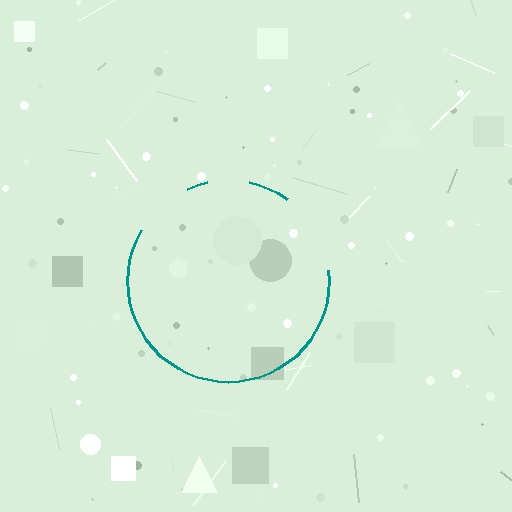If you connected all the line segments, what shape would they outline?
They would outline a circle.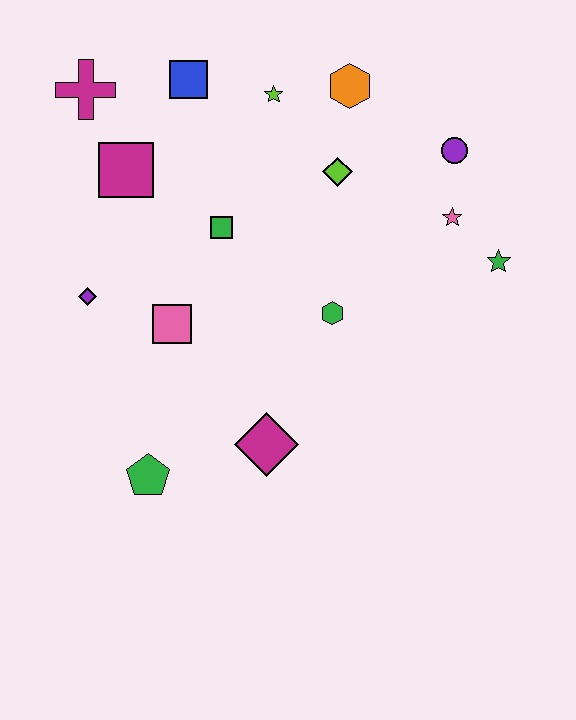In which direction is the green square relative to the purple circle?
The green square is to the left of the purple circle.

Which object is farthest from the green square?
The green star is farthest from the green square.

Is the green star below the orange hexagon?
Yes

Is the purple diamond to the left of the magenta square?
Yes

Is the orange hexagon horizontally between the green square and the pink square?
No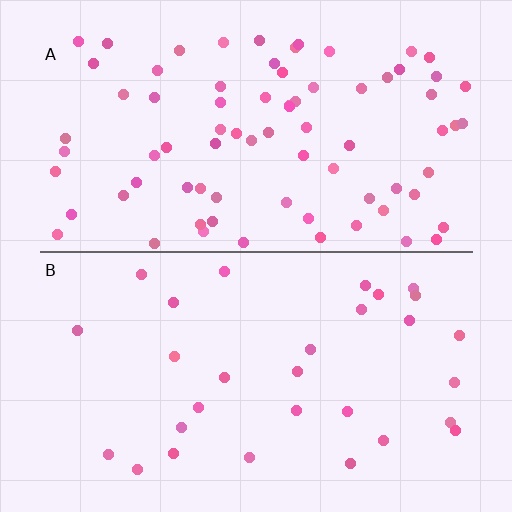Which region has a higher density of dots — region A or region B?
A (the top).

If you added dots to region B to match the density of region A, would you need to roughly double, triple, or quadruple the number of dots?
Approximately triple.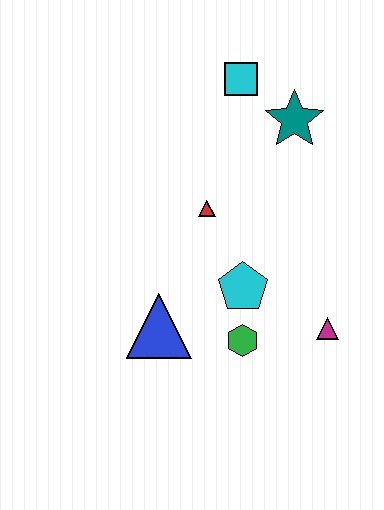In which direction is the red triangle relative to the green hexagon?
The red triangle is above the green hexagon.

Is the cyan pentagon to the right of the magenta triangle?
No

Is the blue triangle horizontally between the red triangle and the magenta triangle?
No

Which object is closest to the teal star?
The cyan square is closest to the teal star.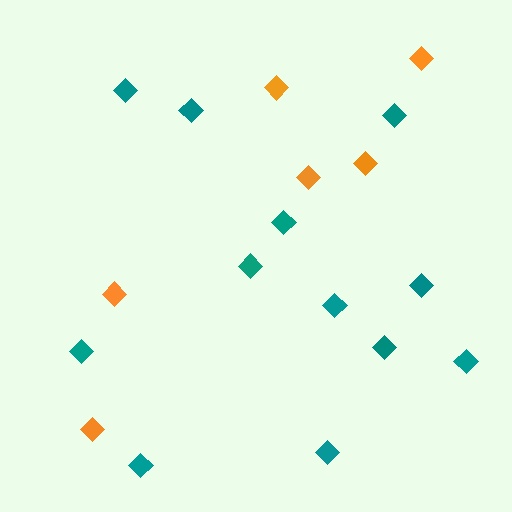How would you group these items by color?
There are 2 groups: one group of orange diamonds (6) and one group of teal diamonds (12).